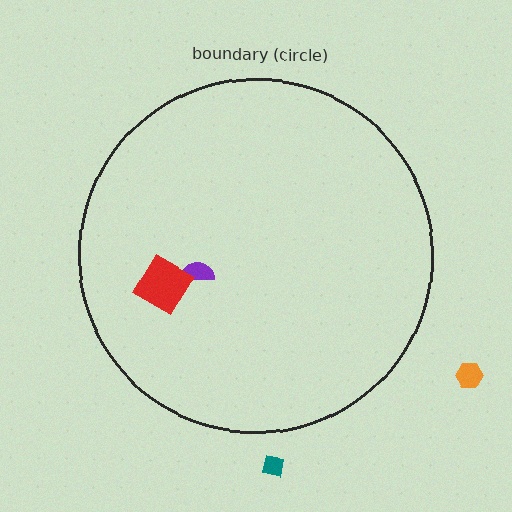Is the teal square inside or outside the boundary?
Outside.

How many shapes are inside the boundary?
2 inside, 2 outside.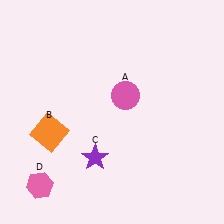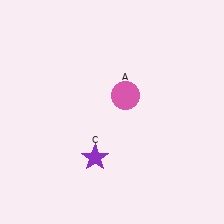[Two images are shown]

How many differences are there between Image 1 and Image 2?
There are 2 differences between the two images.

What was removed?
The orange square (B), the pink hexagon (D) were removed in Image 2.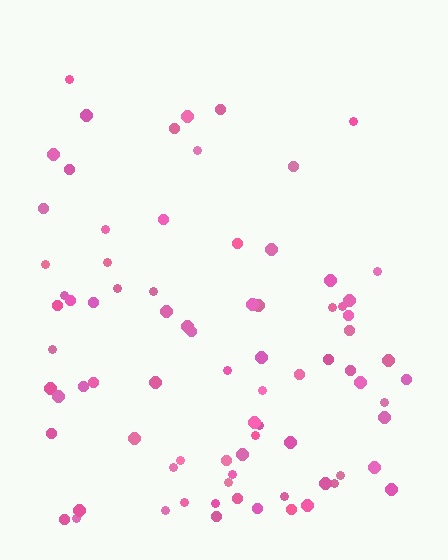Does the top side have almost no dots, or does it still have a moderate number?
Still a moderate number, just noticeably fewer than the bottom.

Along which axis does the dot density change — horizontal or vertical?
Vertical.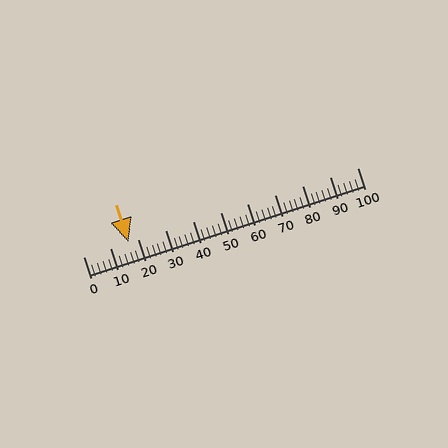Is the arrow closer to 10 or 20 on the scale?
The arrow is closer to 20.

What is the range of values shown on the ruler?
The ruler shows values from 0 to 100.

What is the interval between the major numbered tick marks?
The major tick marks are spaced 10 units apart.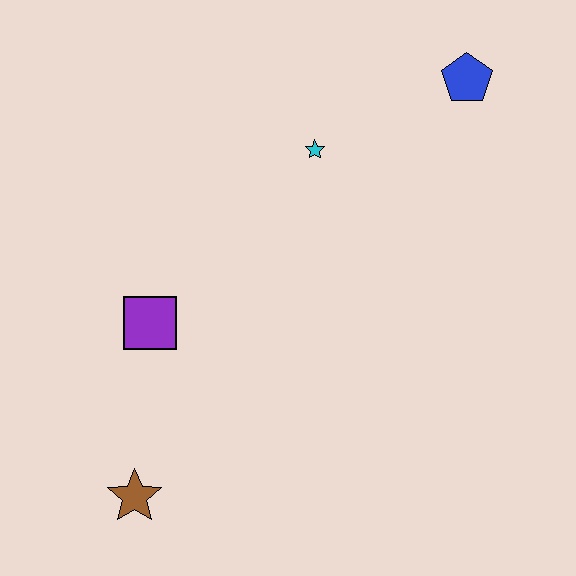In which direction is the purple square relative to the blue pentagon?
The purple square is to the left of the blue pentagon.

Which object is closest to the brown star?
The purple square is closest to the brown star.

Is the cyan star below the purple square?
No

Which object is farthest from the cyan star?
The brown star is farthest from the cyan star.